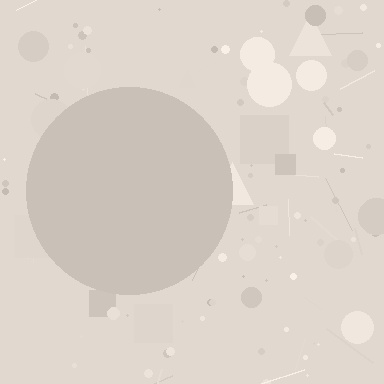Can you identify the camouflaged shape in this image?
The camouflaged shape is a circle.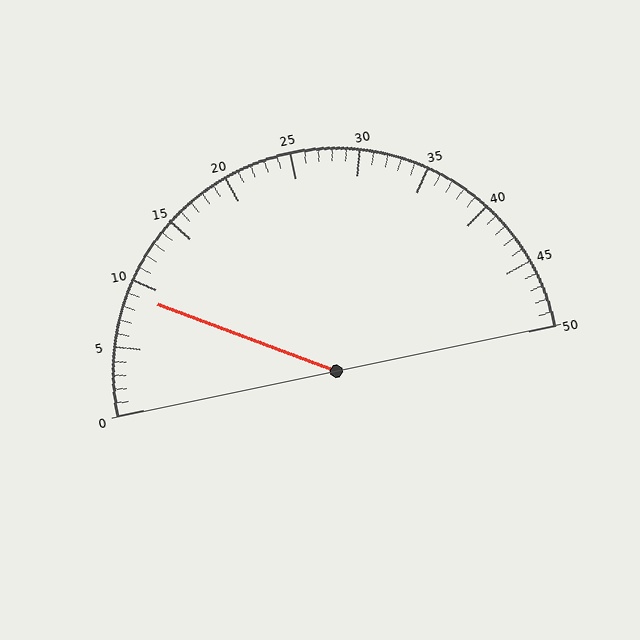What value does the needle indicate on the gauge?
The needle indicates approximately 9.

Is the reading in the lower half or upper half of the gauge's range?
The reading is in the lower half of the range (0 to 50).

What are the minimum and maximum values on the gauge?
The gauge ranges from 0 to 50.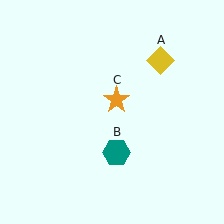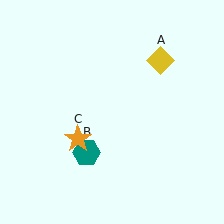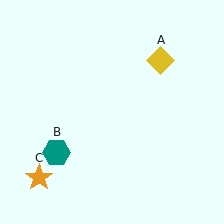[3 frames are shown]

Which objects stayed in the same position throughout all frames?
Yellow diamond (object A) remained stationary.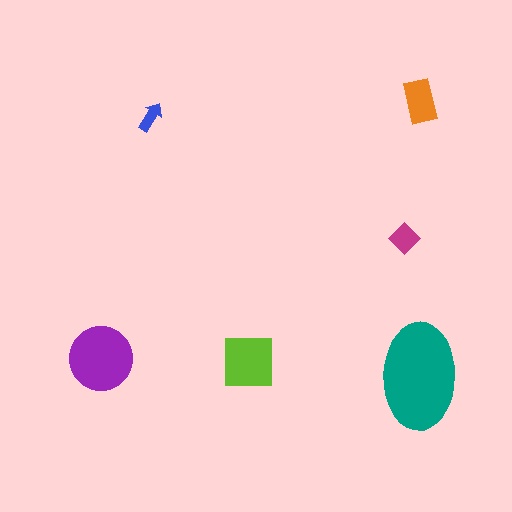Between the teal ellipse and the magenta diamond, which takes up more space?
The teal ellipse.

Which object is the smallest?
The blue arrow.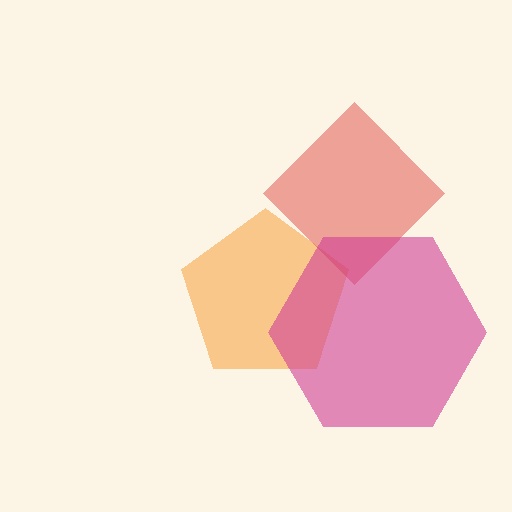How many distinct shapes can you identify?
There are 3 distinct shapes: an orange pentagon, a red diamond, a magenta hexagon.